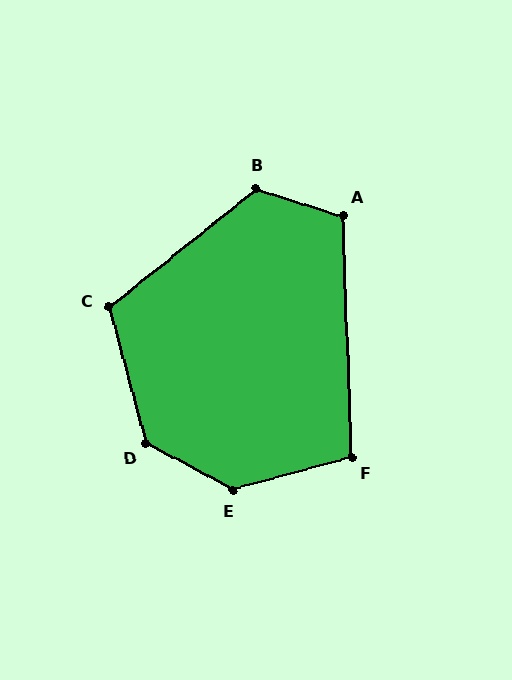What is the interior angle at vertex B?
Approximately 124 degrees (obtuse).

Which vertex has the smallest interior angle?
F, at approximately 103 degrees.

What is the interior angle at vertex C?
Approximately 113 degrees (obtuse).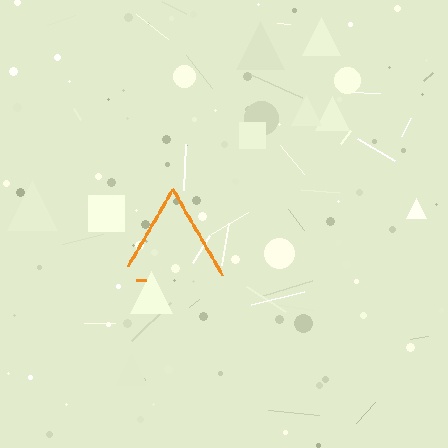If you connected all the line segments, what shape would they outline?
They would outline a triangle.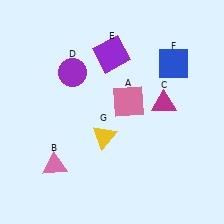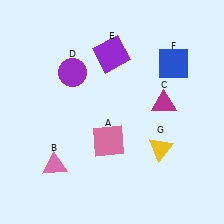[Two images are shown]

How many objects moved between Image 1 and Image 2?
2 objects moved between the two images.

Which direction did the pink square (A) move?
The pink square (A) moved down.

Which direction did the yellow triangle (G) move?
The yellow triangle (G) moved right.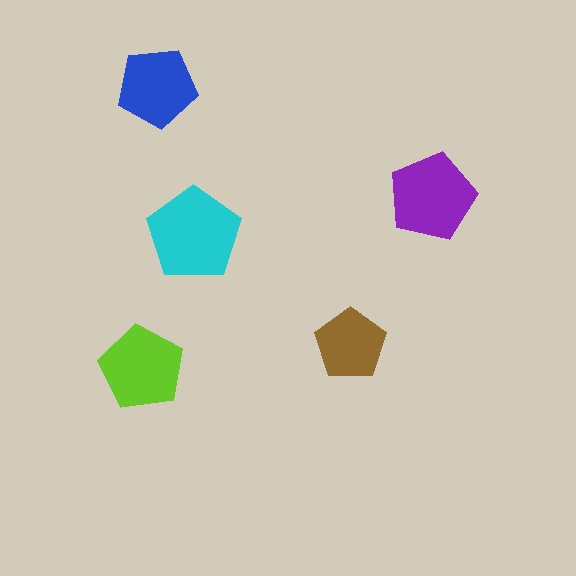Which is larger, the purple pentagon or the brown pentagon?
The purple one.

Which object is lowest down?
The lime pentagon is bottommost.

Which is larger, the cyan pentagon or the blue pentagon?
The cyan one.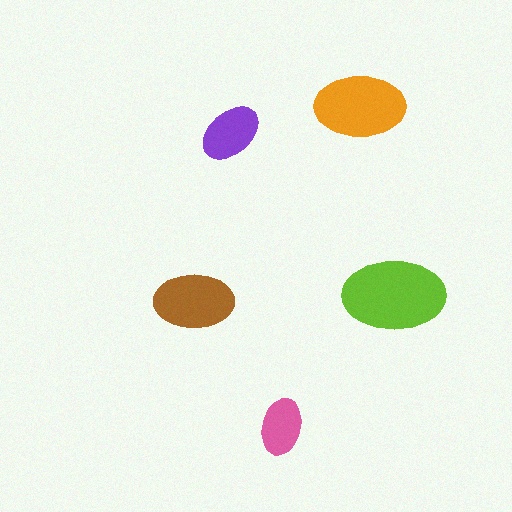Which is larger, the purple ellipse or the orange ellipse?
The orange one.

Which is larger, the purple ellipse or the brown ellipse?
The brown one.